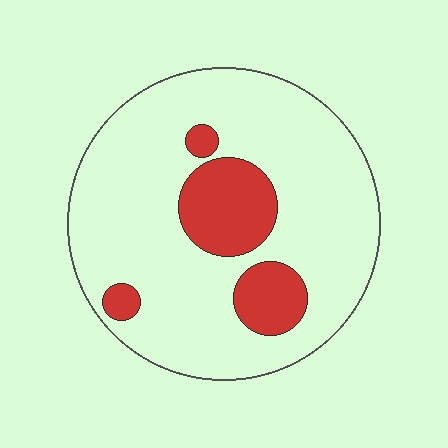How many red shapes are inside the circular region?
4.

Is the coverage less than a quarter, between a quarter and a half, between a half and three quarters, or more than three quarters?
Less than a quarter.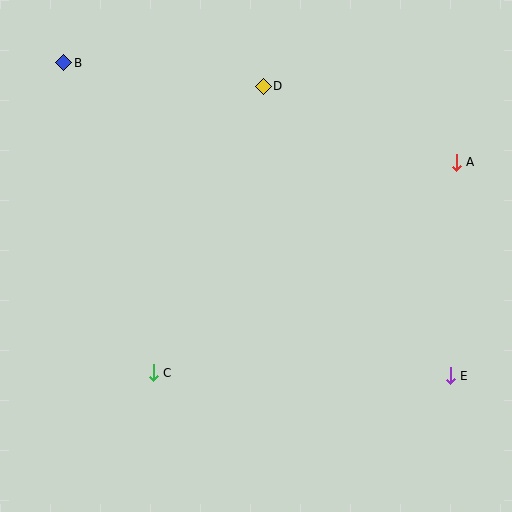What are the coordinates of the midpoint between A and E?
The midpoint between A and E is at (453, 269).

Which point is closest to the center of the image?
Point C at (153, 373) is closest to the center.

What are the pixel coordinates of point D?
Point D is at (263, 86).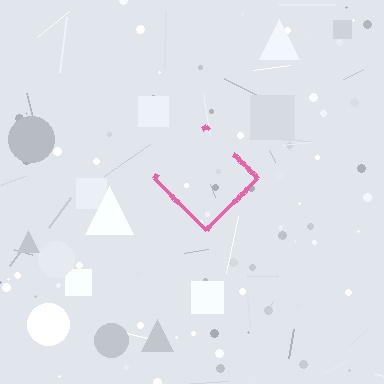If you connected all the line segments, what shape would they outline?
They would outline a diamond.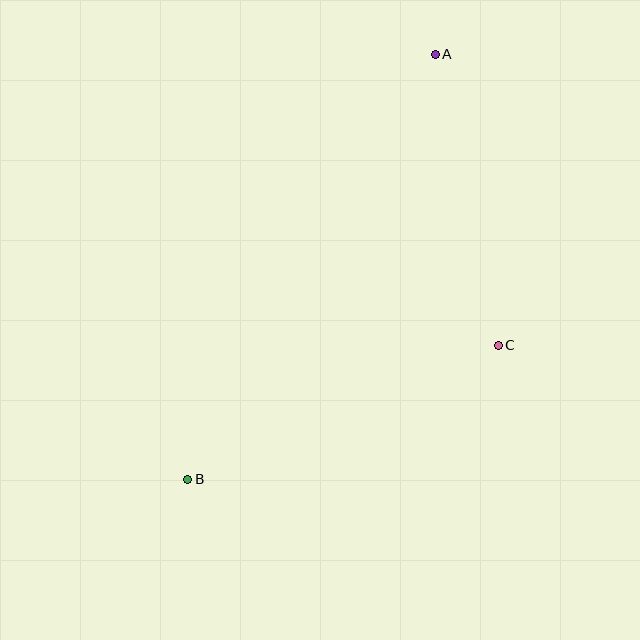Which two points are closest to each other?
Points A and C are closest to each other.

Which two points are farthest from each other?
Points A and B are farthest from each other.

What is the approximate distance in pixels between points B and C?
The distance between B and C is approximately 339 pixels.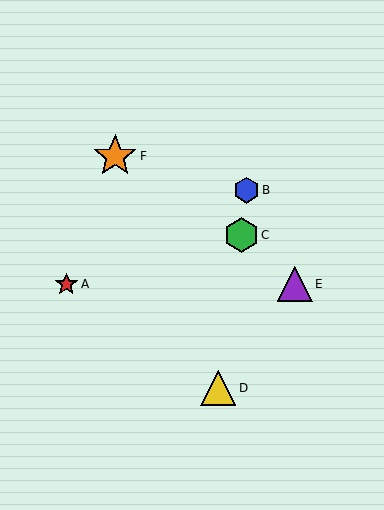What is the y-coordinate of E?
Object E is at y≈284.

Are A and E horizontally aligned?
Yes, both are at y≈284.